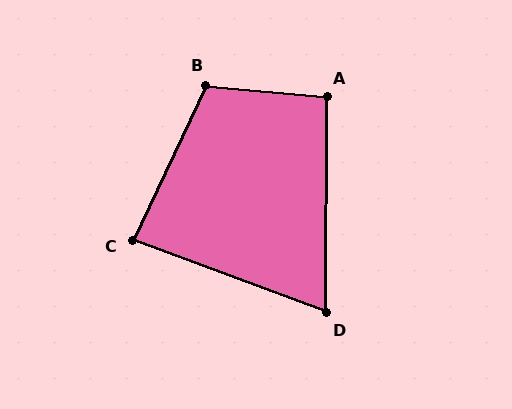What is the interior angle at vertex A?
Approximately 95 degrees (obtuse).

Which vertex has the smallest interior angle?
D, at approximately 70 degrees.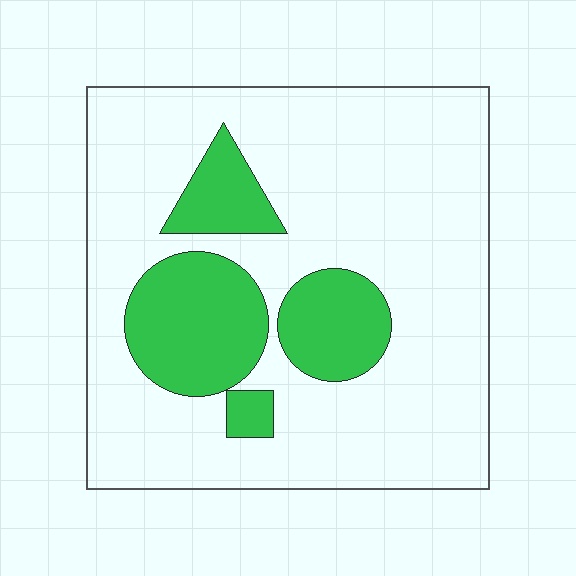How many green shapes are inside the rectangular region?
4.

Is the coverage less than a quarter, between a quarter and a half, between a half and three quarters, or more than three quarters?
Less than a quarter.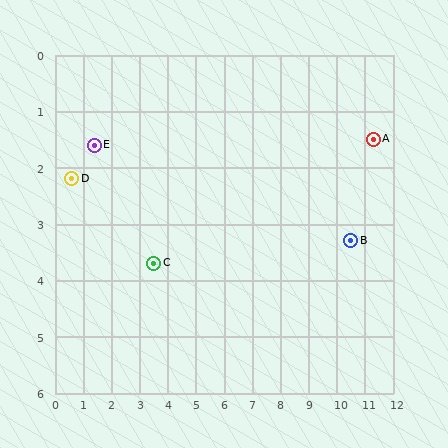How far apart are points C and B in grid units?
Points C and B are about 7.0 grid units apart.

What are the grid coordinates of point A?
Point A is at approximately (11.3, 1.5).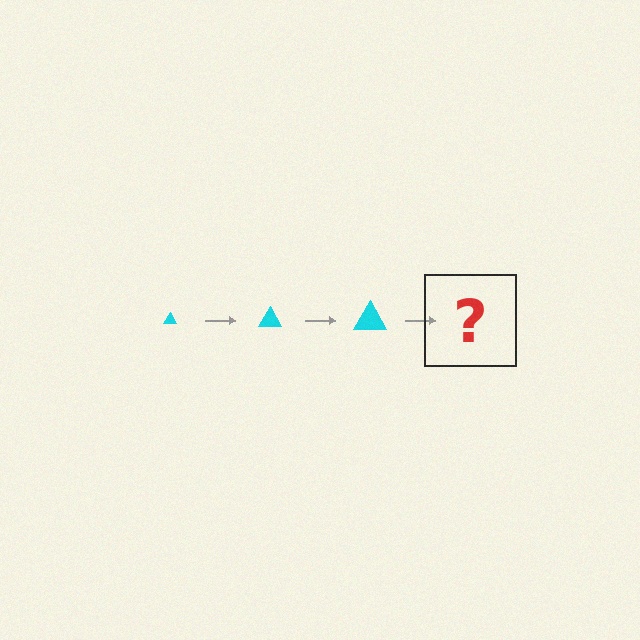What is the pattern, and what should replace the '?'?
The pattern is that the triangle gets progressively larger each step. The '?' should be a cyan triangle, larger than the previous one.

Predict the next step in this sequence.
The next step is a cyan triangle, larger than the previous one.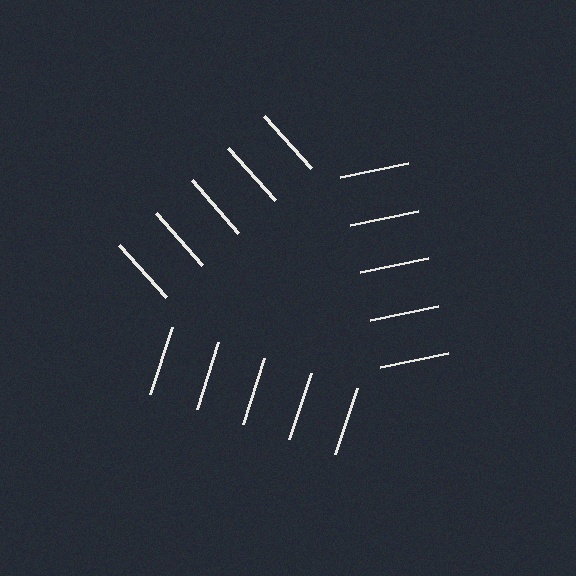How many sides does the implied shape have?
3 sides — the line-ends trace a triangle.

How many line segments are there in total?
15 — 5 along each of the 3 edges.